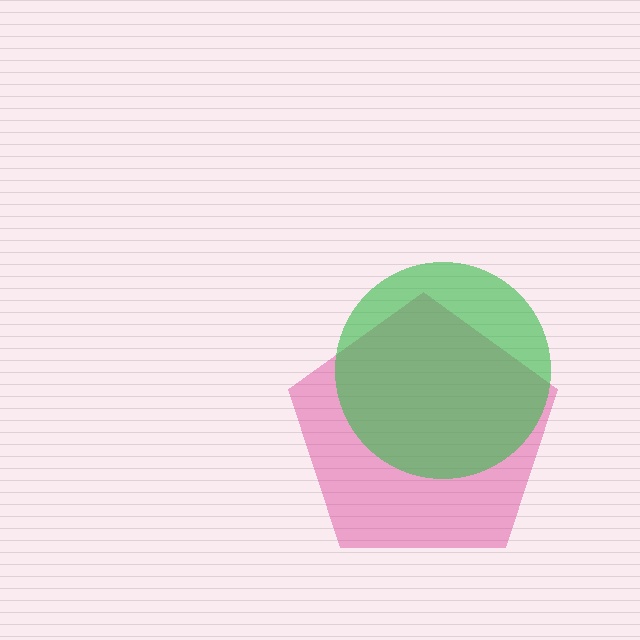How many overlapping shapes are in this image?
There are 2 overlapping shapes in the image.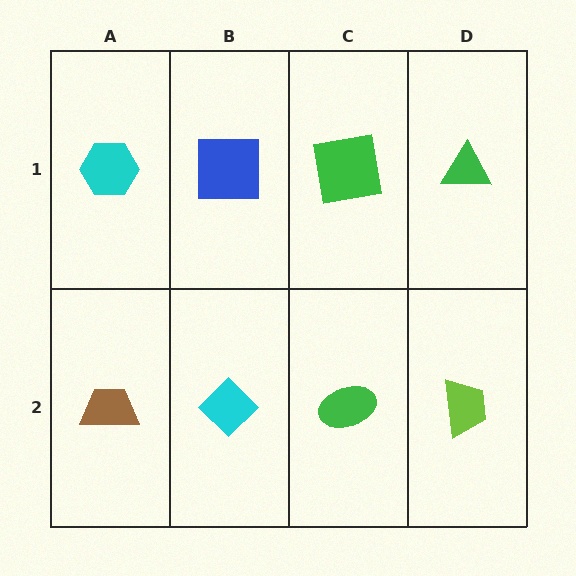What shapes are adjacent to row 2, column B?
A blue square (row 1, column B), a brown trapezoid (row 2, column A), a green ellipse (row 2, column C).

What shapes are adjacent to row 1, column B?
A cyan diamond (row 2, column B), a cyan hexagon (row 1, column A), a green square (row 1, column C).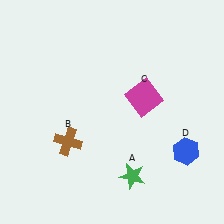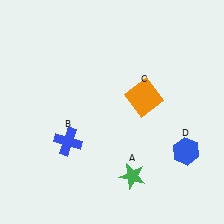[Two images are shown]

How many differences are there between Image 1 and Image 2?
There are 2 differences between the two images.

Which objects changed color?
B changed from brown to blue. C changed from magenta to orange.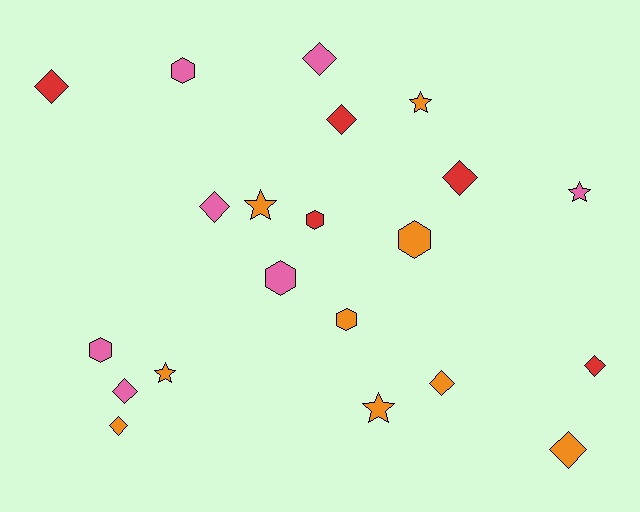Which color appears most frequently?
Orange, with 9 objects.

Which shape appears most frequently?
Diamond, with 10 objects.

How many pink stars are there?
There is 1 pink star.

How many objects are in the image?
There are 21 objects.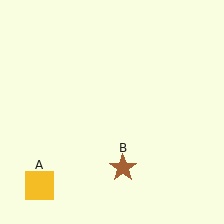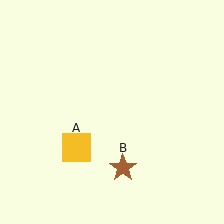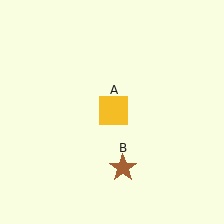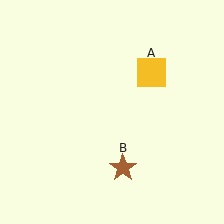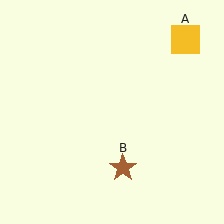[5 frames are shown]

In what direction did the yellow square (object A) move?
The yellow square (object A) moved up and to the right.